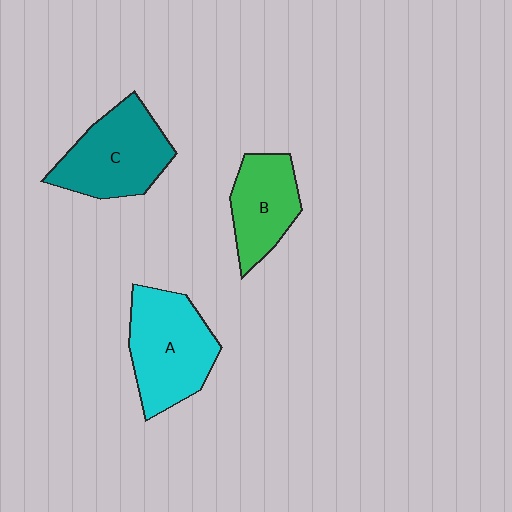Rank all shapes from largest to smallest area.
From largest to smallest: A (cyan), C (teal), B (green).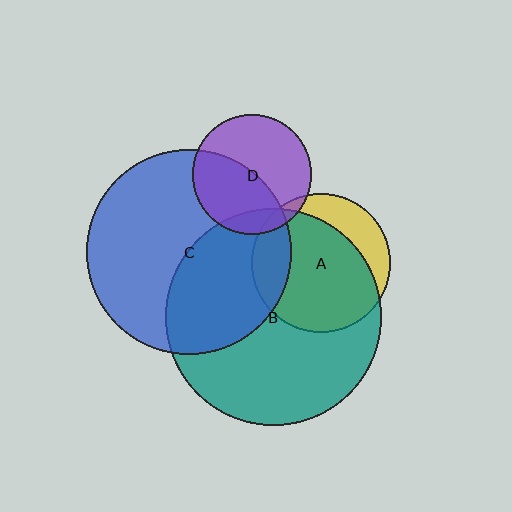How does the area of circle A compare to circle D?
Approximately 1.3 times.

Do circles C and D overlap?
Yes.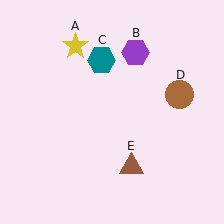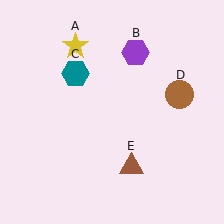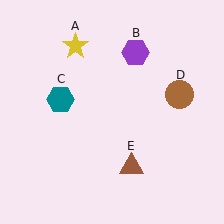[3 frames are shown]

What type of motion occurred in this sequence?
The teal hexagon (object C) rotated counterclockwise around the center of the scene.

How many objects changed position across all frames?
1 object changed position: teal hexagon (object C).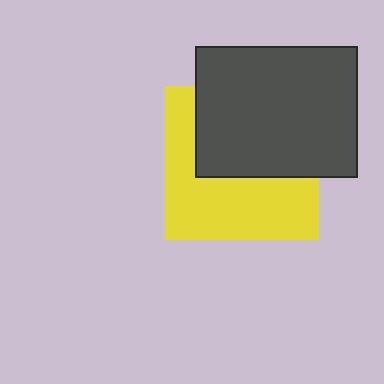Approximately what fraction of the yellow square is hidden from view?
Roughly 48% of the yellow square is hidden behind the dark gray rectangle.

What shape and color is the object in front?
The object in front is a dark gray rectangle.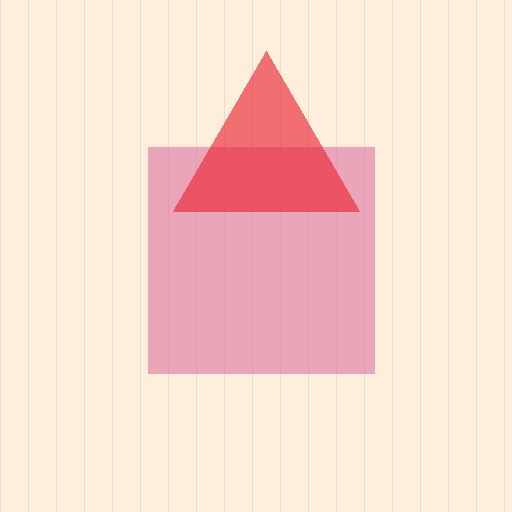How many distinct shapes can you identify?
There are 2 distinct shapes: a pink square, a red triangle.